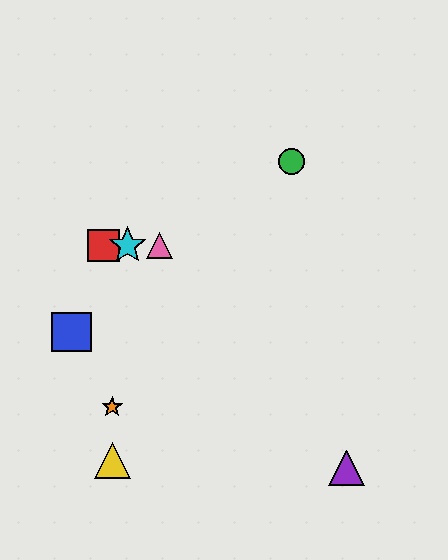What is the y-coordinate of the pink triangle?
The pink triangle is at y≈246.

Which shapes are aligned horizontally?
The red square, the cyan star, the pink triangle are aligned horizontally.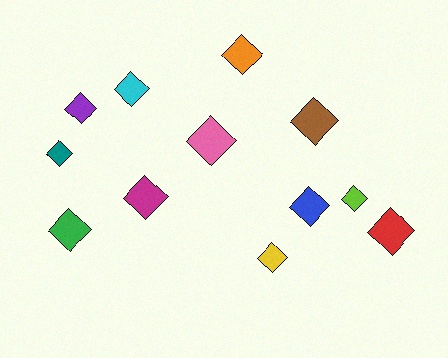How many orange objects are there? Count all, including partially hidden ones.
There is 1 orange object.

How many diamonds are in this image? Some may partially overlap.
There are 12 diamonds.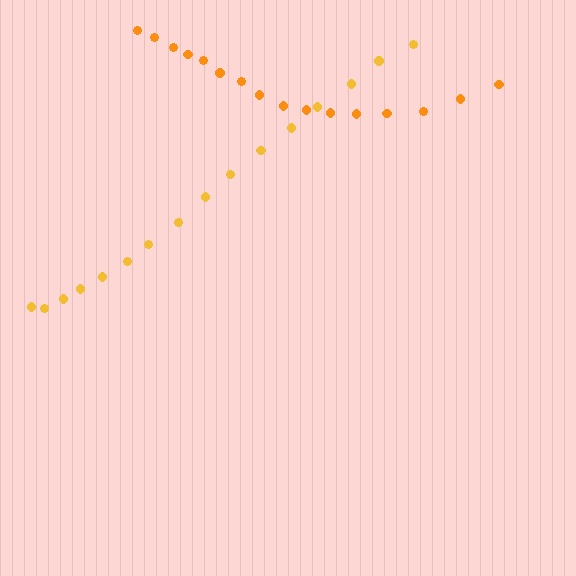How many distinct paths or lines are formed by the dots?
There are 2 distinct paths.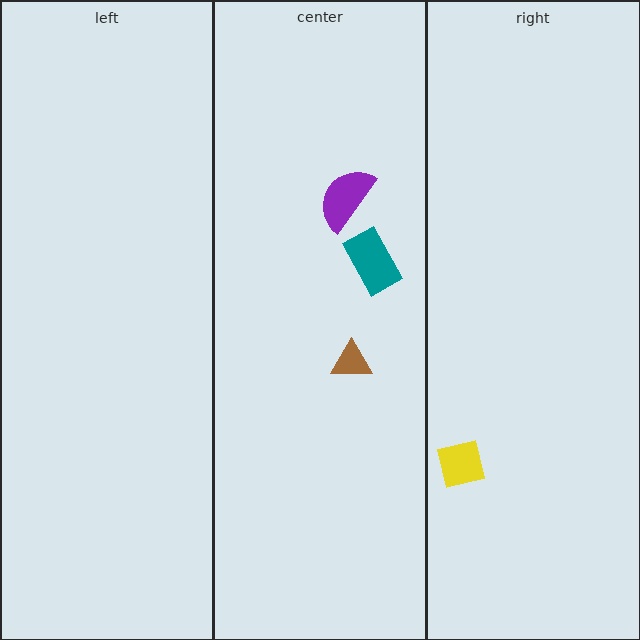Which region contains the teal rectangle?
The center region.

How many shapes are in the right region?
1.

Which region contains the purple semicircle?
The center region.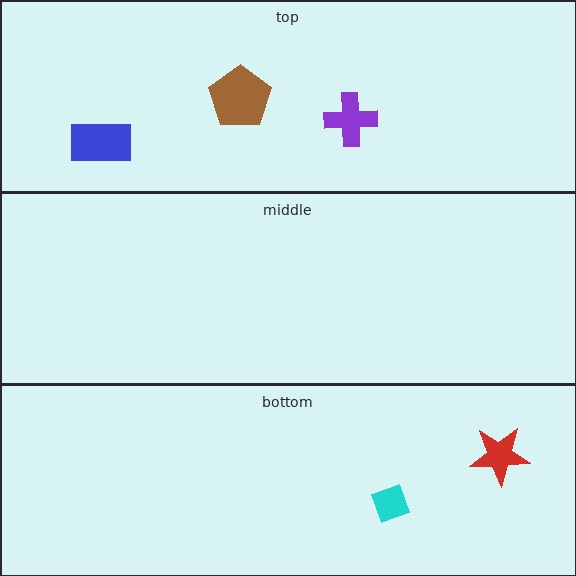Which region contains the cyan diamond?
The bottom region.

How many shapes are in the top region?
3.